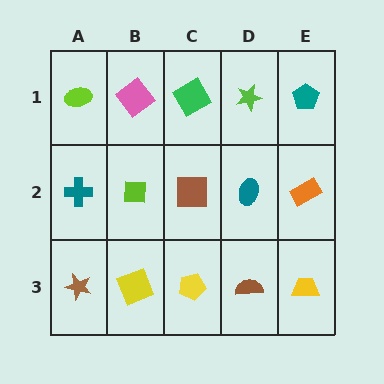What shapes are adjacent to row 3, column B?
A lime square (row 2, column B), a brown star (row 3, column A), a yellow pentagon (row 3, column C).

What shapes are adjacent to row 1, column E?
An orange rectangle (row 2, column E), a lime star (row 1, column D).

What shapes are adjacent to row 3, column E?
An orange rectangle (row 2, column E), a brown semicircle (row 3, column D).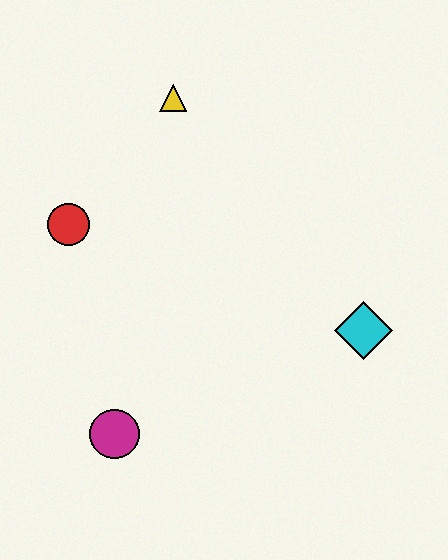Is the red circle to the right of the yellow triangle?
No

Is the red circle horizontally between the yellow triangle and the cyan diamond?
No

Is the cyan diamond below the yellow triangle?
Yes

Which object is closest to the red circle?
The yellow triangle is closest to the red circle.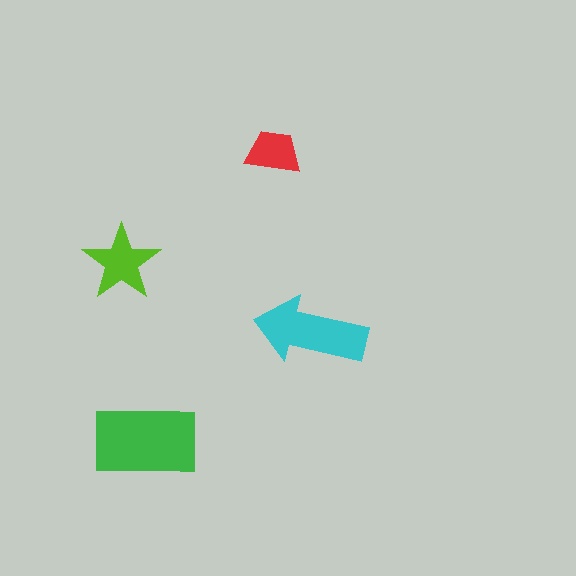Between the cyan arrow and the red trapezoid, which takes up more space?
The cyan arrow.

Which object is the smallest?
The red trapezoid.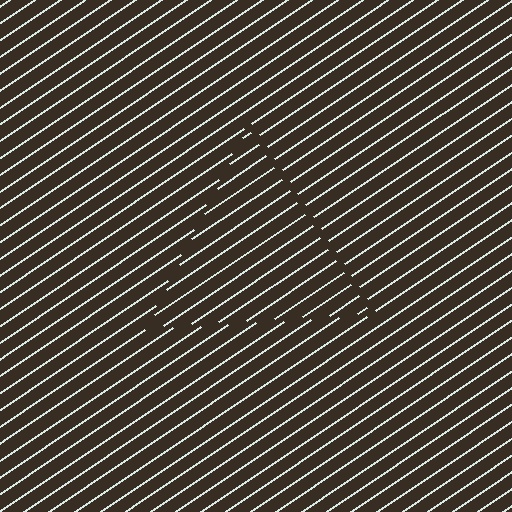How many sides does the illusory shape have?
3 sides — the line-ends trace a triangle.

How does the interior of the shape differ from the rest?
The interior of the shape contains the same grating, shifted by half a period — the contour is defined by the phase discontinuity where line-ends from the inner and outer gratings abut.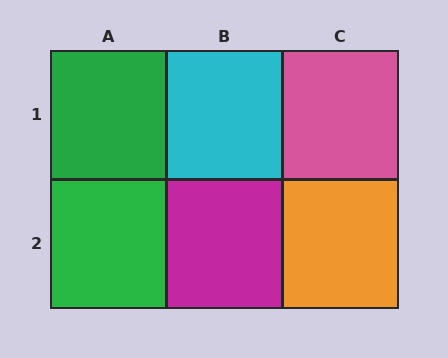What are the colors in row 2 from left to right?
Green, magenta, orange.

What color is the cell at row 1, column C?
Pink.